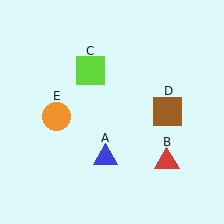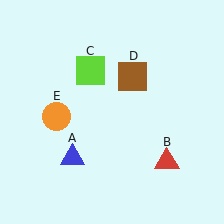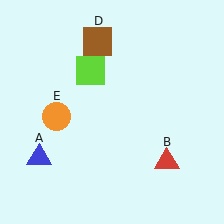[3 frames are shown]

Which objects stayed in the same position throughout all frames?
Red triangle (object B) and lime square (object C) and orange circle (object E) remained stationary.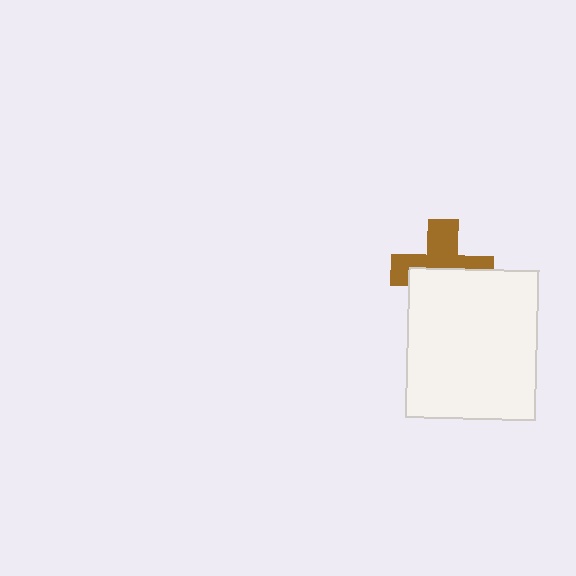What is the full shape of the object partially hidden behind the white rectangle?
The partially hidden object is a brown cross.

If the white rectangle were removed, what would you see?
You would see the complete brown cross.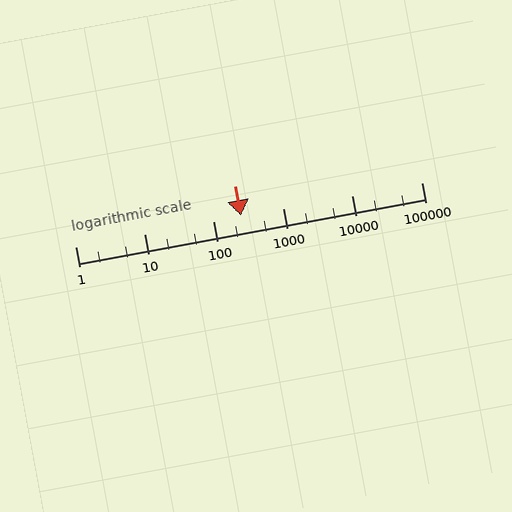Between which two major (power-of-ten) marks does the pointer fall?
The pointer is between 100 and 1000.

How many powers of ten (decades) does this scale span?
The scale spans 5 decades, from 1 to 100000.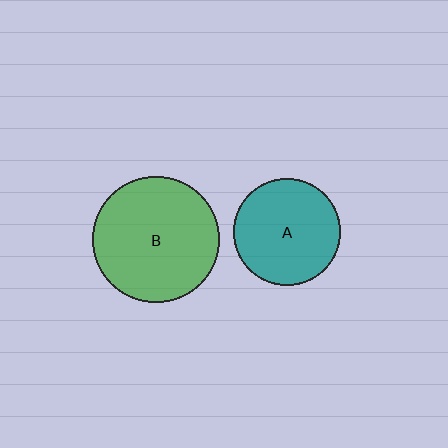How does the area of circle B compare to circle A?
Approximately 1.4 times.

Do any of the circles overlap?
No, none of the circles overlap.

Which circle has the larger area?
Circle B (green).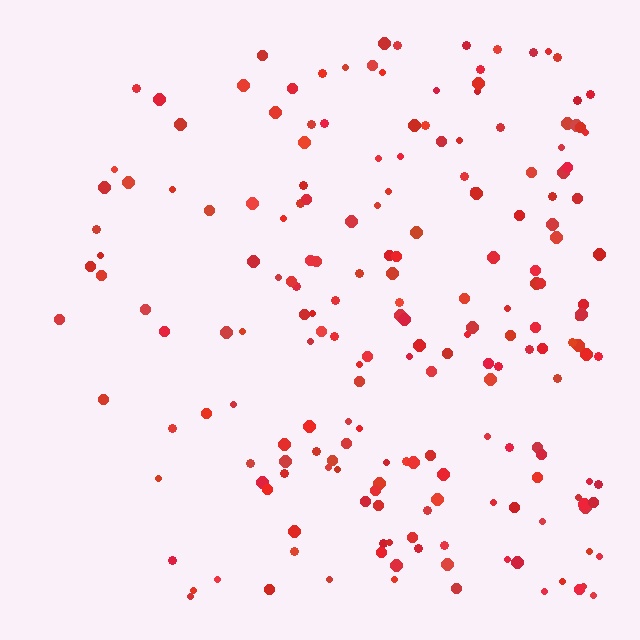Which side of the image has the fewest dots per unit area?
The left.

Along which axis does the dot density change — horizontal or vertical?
Horizontal.